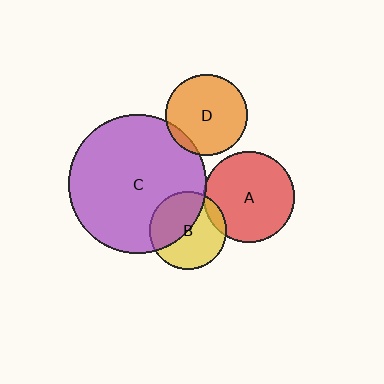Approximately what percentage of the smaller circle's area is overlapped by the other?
Approximately 45%.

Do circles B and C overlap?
Yes.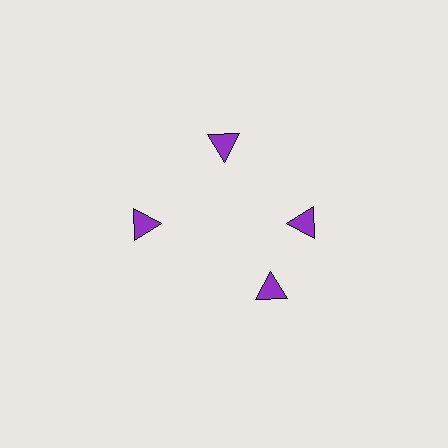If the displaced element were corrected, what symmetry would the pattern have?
It would have 4-fold rotational symmetry — the pattern would map onto itself every 90 degrees.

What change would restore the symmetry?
The symmetry would be restored by rotating it back into even spacing with its neighbors so that all 4 triangles sit at equal angles and equal distance from the center.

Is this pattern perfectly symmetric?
No. The 4 purple triangles are arranged in a ring, but one element near the 6 o'clock position is rotated out of alignment along the ring, breaking the 4-fold rotational symmetry.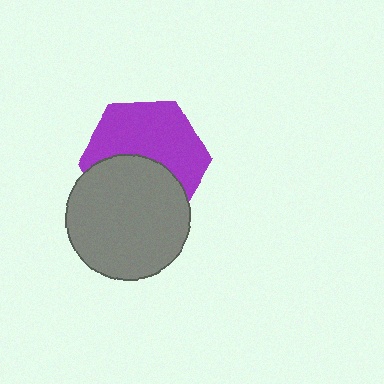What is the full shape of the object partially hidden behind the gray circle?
The partially hidden object is a purple hexagon.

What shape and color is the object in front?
The object in front is a gray circle.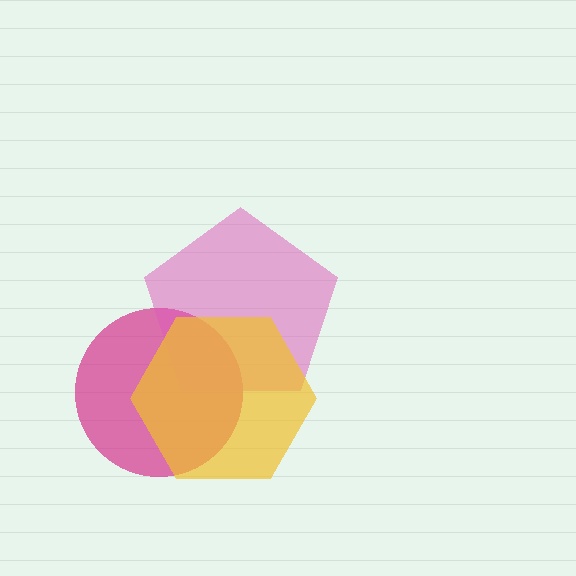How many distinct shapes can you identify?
There are 3 distinct shapes: a magenta circle, a pink pentagon, a yellow hexagon.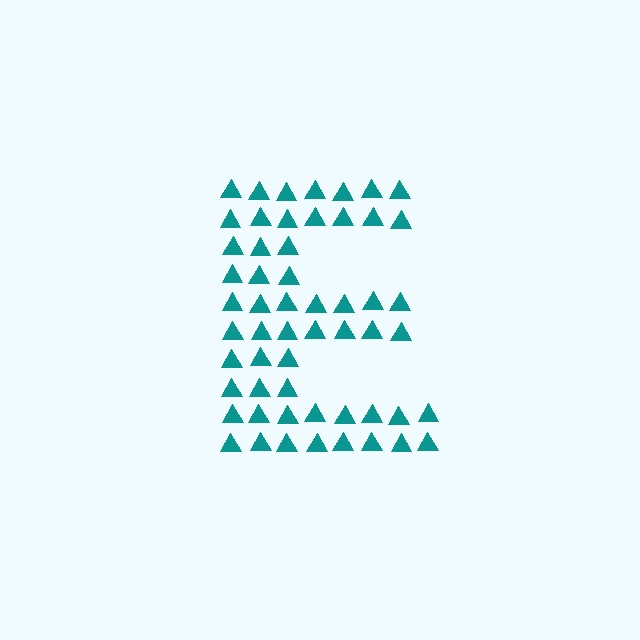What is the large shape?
The large shape is the letter E.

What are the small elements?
The small elements are triangles.